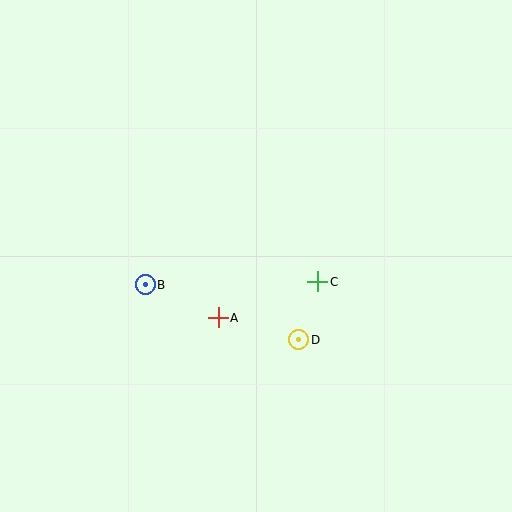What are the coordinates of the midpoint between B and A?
The midpoint between B and A is at (182, 301).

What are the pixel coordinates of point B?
Point B is at (145, 285).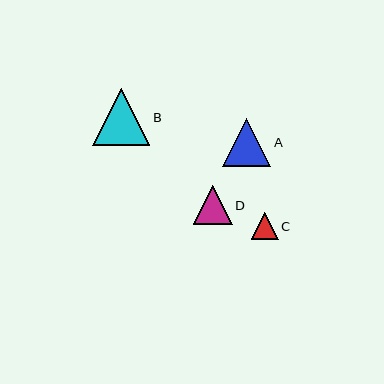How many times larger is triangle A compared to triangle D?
Triangle A is approximately 1.3 times the size of triangle D.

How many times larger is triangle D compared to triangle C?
Triangle D is approximately 1.4 times the size of triangle C.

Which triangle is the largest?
Triangle B is the largest with a size of approximately 57 pixels.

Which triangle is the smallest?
Triangle C is the smallest with a size of approximately 27 pixels.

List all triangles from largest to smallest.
From largest to smallest: B, A, D, C.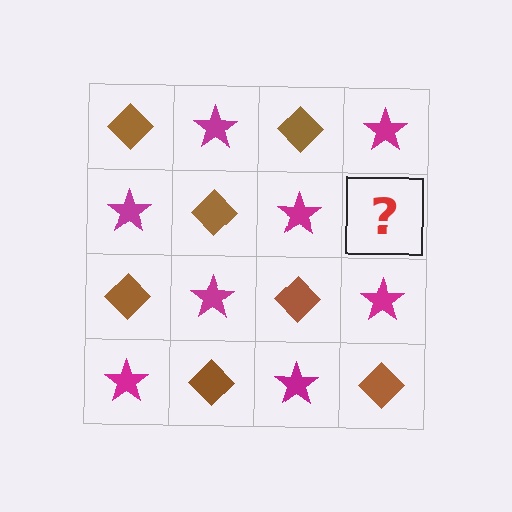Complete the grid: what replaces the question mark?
The question mark should be replaced with a brown diamond.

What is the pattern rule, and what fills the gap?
The rule is that it alternates brown diamond and magenta star in a checkerboard pattern. The gap should be filled with a brown diamond.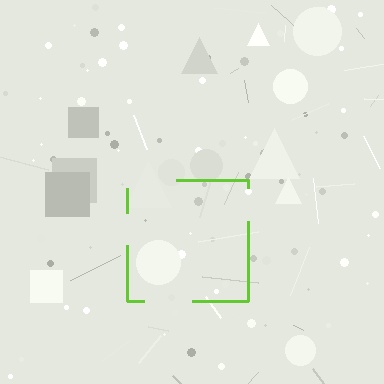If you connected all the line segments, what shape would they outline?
They would outline a square.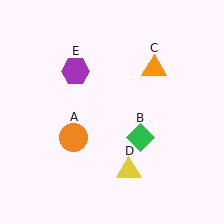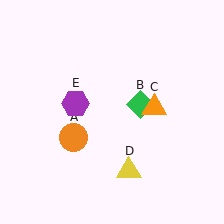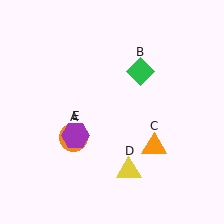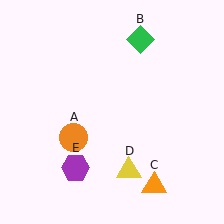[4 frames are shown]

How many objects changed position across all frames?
3 objects changed position: green diamond (object B), orange triangle (object C), purple hexagon (object E).